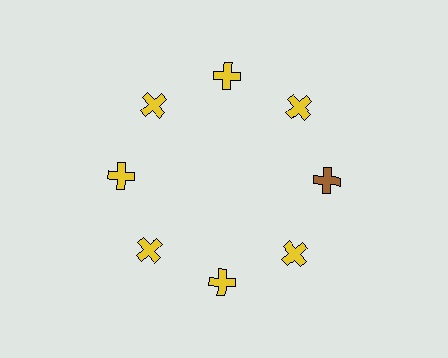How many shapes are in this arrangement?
There are 8 shapes arranged in a ring pattern.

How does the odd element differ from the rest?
It has a different color: brown instead of yellow.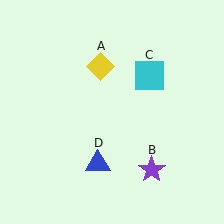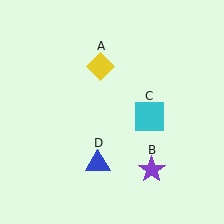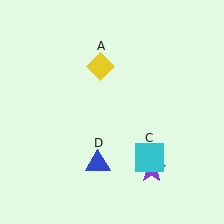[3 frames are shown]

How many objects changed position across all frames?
1 object changed position: cyan square (object C).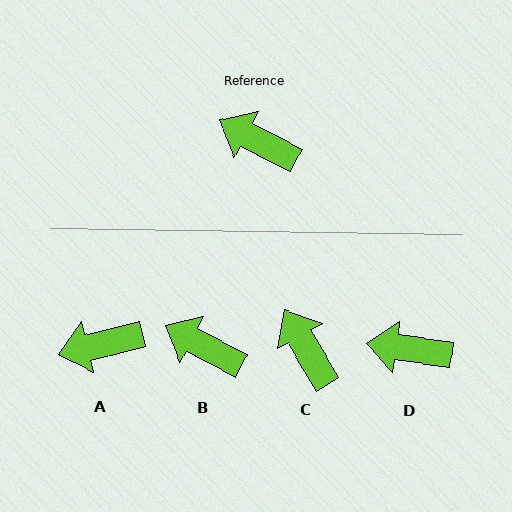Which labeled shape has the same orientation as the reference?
B.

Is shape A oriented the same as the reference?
No, it is off by about 41 degrees.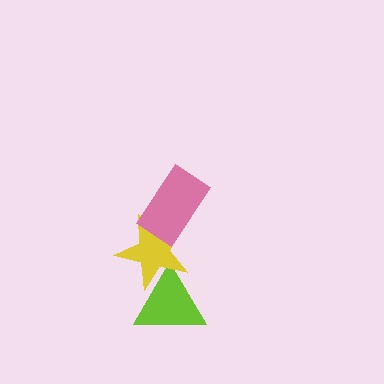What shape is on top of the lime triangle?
The yellow star is on top of the lime triangle.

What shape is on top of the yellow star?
The pink rectangle is on top of the yellow star.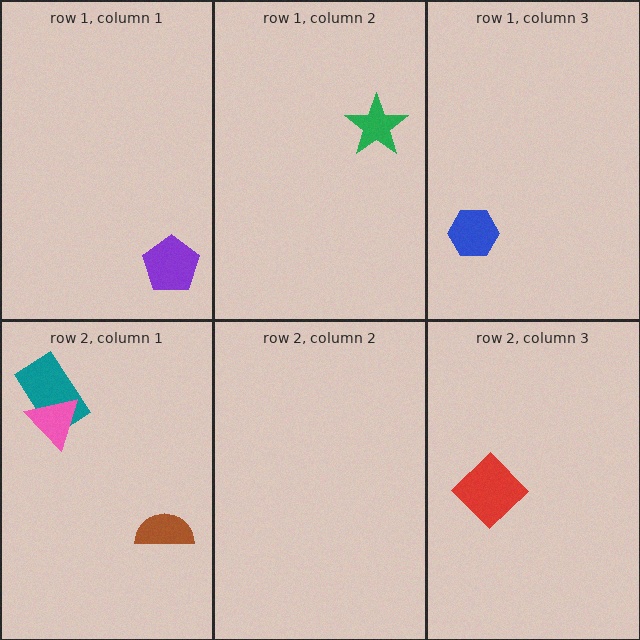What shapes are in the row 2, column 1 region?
The brown semicircle, the teal rectangle, the pink triangle.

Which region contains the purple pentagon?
The row 1, column 1 region.